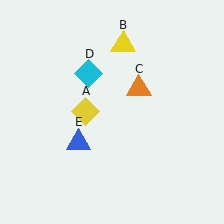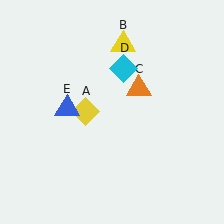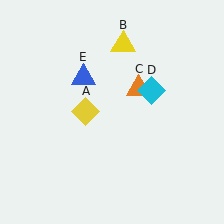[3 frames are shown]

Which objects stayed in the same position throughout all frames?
Yellow diamond (object A) and yellow triangle (object B) and orange triangle (object C) remained stationary.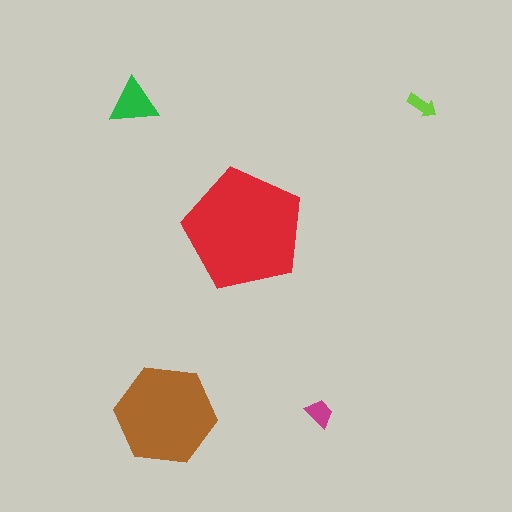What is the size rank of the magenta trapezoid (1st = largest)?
4th.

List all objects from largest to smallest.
The red pentagon, the brown hexagon, the green triangle, the magenta trapezoid, the lime arrow.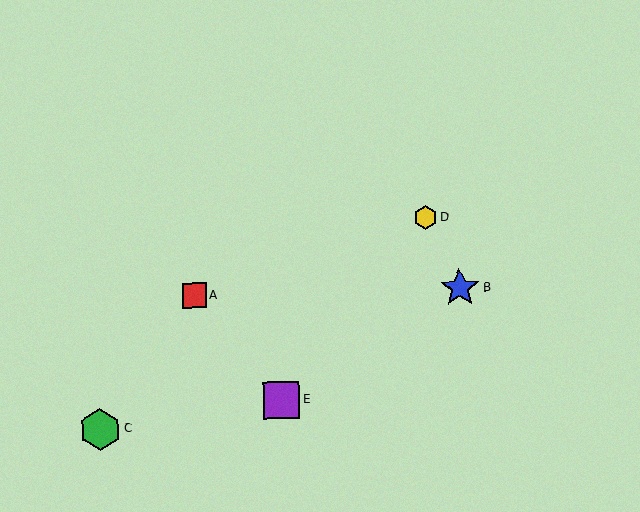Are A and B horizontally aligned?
Yes, both are at y≈295.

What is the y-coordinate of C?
Object C is at y≈430.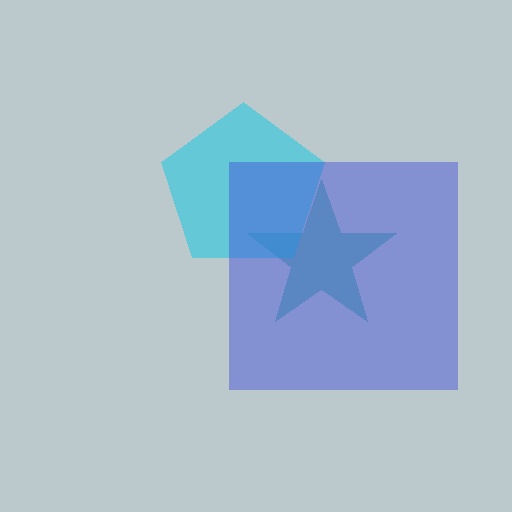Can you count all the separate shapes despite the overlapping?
Yes, there are 3 separate shapes.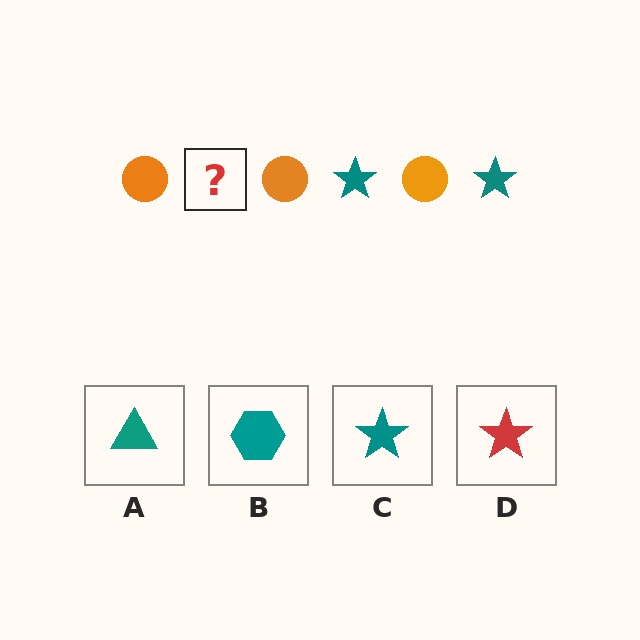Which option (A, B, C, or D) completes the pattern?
C.